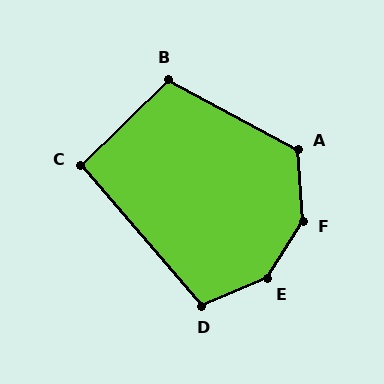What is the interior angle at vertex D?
Approximately 108 degrees (obtuse).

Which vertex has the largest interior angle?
E, at approximately 145 degrees.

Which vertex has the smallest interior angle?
C, at approximately 94 degrees.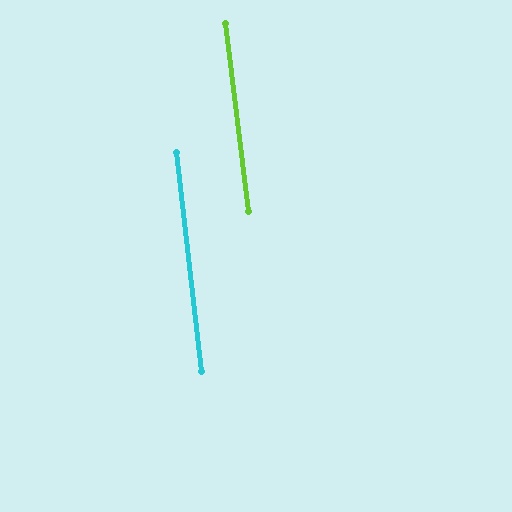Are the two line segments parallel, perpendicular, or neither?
Parallel — their directions differ by only 0.4°.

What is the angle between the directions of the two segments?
Approximately 0 degrees.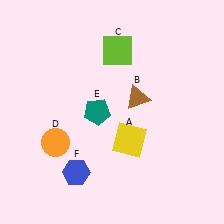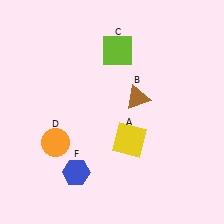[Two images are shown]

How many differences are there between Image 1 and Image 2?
There is 1 difference between the two images.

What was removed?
The teal pentagon (E) was removed in Image 2.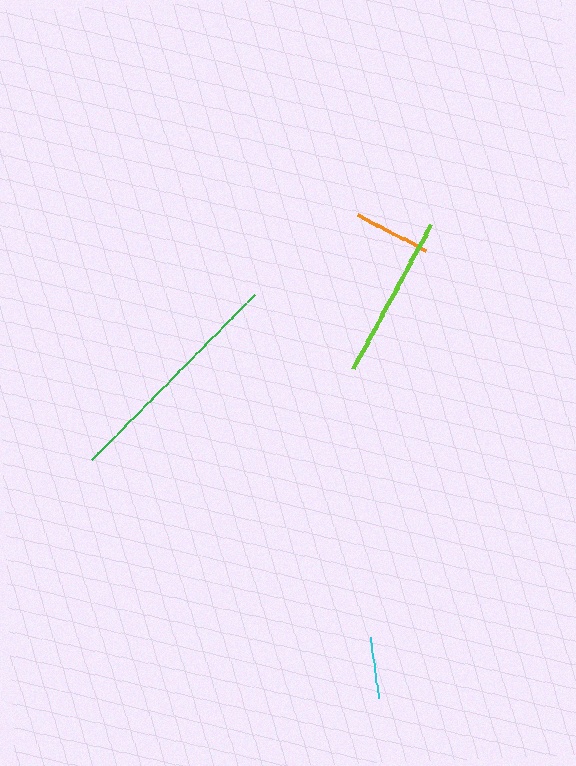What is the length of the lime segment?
The lime segment is approximately 164 pixels long.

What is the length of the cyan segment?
The cyan segment is approximately 60 pixels long.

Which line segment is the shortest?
The cyan line is the shortest at approximately 60 pixels.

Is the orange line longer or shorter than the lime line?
The lime line is longer than the orange line.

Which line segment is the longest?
The green line is the longest at approximately 232 pixels.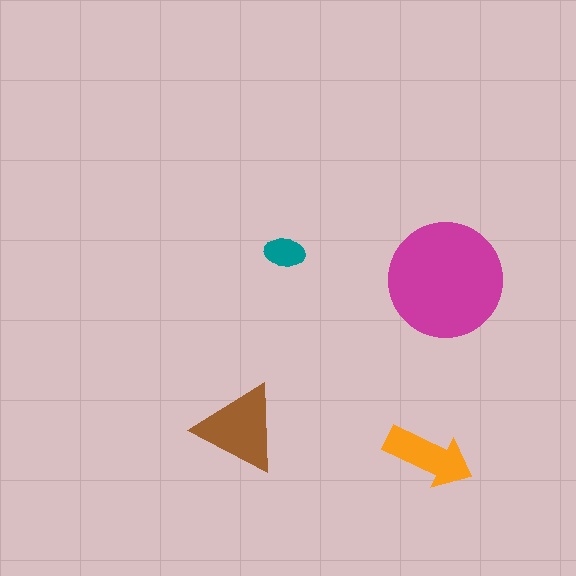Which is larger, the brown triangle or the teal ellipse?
The brown triangle.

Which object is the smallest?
The teal ellipse.